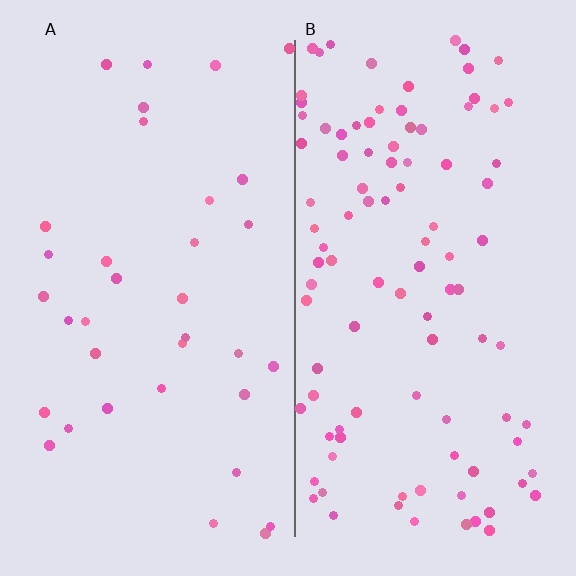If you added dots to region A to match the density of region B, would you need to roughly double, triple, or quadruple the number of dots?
Approximately triple.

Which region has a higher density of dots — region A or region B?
B (the right).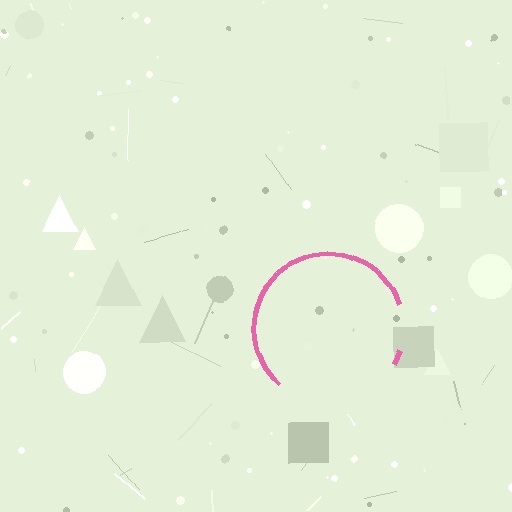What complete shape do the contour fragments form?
The contour fragments form a circle.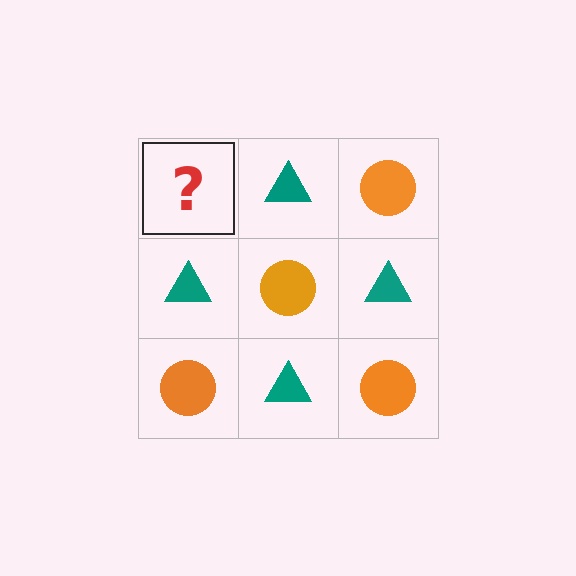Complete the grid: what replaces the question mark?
The question mark should be replaced with an orange circle.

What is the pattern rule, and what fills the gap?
The rule is that it alternates orange circle and teal triangle in a checkerboard pattern. The gap should be filled with an orange circle.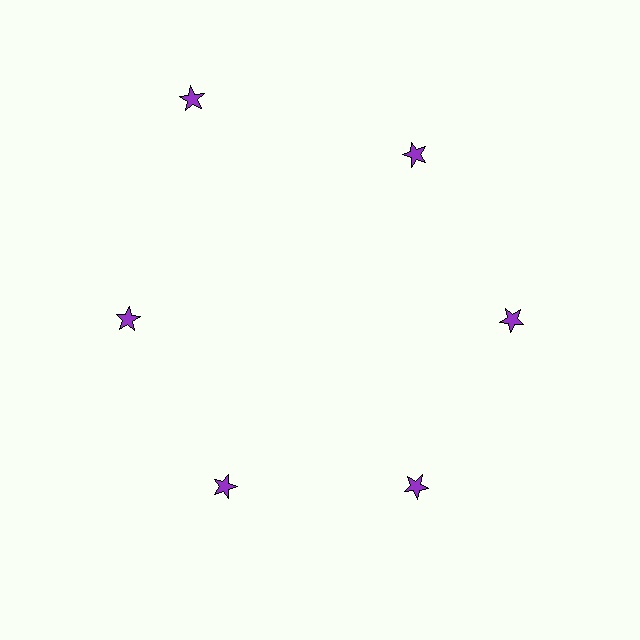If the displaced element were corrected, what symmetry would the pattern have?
It would have 6-fold rotational symmetry — the pattern would map onto itself every 60 degrees.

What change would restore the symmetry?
The symmetry would be restored by moving it inward, back onto the ring so that all 6 stars sit at equal angles and equal distance from the center.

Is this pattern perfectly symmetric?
No. The 6 purple stars are arranged in a ring, but one element near the 11 o'clock position is pushed outward from the center, breaking the 6-fold rotational symmetry.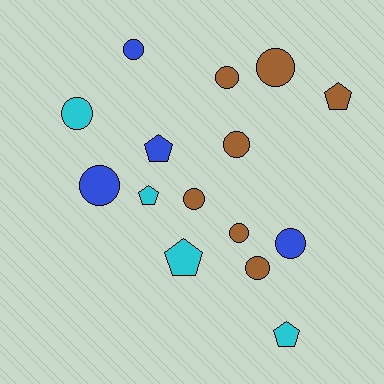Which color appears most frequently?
Brown, with 7 objects.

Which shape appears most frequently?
Circle, with 10 objects.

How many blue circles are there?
There are 3 blue circles.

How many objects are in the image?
There are 15 objects.